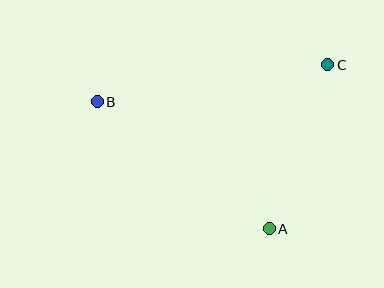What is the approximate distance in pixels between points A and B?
The distance between A and B is approximately 214 pixels.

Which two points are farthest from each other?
Points B and C are farthest from each other.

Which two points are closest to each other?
Points A and C are closest to each other.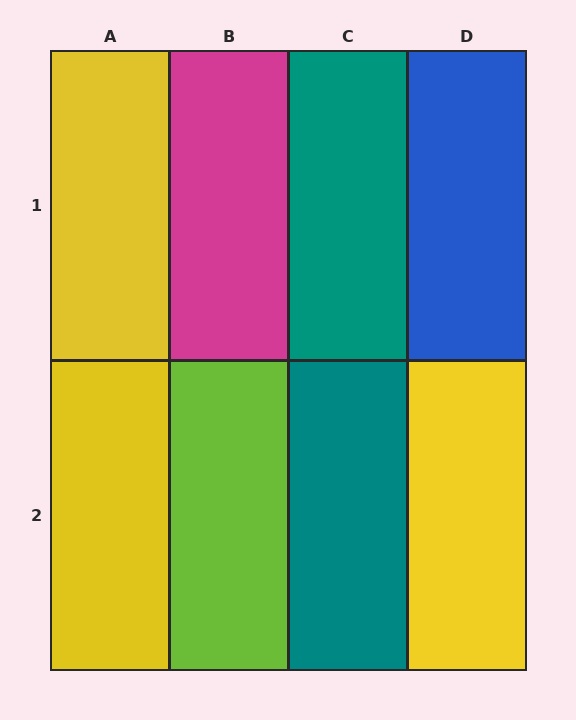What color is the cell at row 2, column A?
Yellow.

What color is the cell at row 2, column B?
Lime.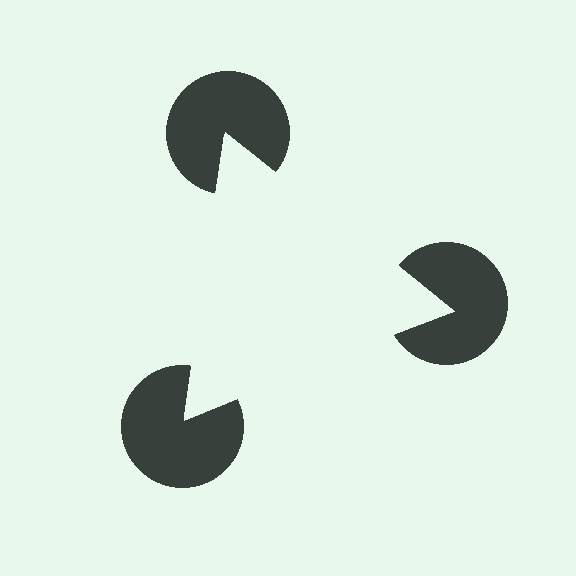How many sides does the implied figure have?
3 sides.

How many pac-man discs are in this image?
There are 3 — one at each vertex of the illusory triangle.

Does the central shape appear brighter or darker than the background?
It typically appears slightly brighter than the background, even though no actual brightness change is drawn.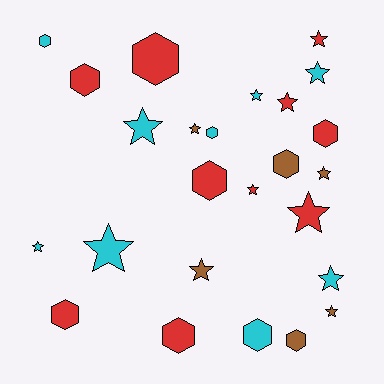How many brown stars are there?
There are 4 brown stars.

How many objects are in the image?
There are 25 objects.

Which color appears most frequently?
Red, with 10 objects.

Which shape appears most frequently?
Star, with 14 objects.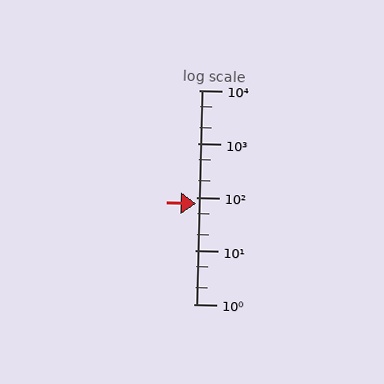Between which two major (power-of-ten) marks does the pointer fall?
The pointer is between 10 and 100.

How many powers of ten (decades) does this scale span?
The scale spans 4 decades, from 1 to 10000.